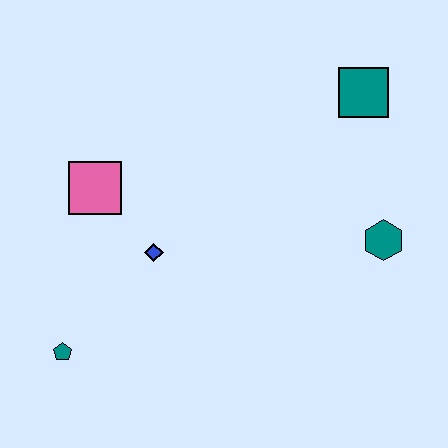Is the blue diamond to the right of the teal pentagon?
Yes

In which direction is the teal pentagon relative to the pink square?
The teal pentagon is below the pink square.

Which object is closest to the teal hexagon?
The teal square is closest to the teal hexagon.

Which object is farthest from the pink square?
The teal hexagon is farthest from the pink square.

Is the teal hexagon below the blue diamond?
No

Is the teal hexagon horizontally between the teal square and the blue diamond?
No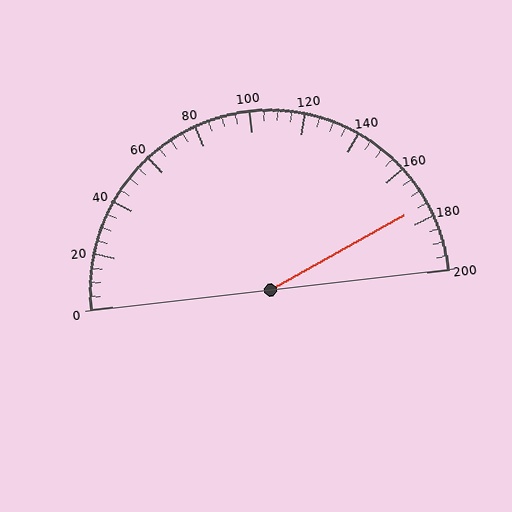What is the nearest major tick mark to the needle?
The nearest major tick mark is 180.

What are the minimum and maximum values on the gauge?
The gauge ranges from 0 to 200.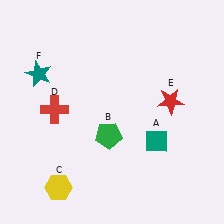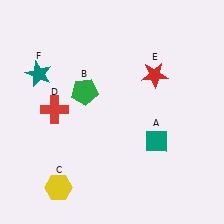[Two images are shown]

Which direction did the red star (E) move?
The red star (E) moved up.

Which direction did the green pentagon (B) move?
The green pentagon (B) moved up.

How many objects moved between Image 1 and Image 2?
2 objects moved between the two images.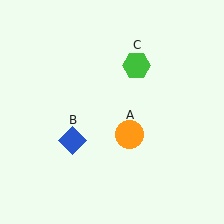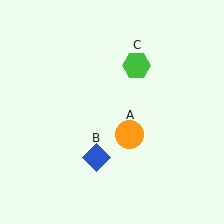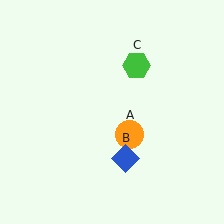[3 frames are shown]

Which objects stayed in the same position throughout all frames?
Orange circle (object A) and green hexagon (object C) remained stationary.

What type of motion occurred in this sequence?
The blue diamond (object B) rotated counterclockwise around the center of the scene.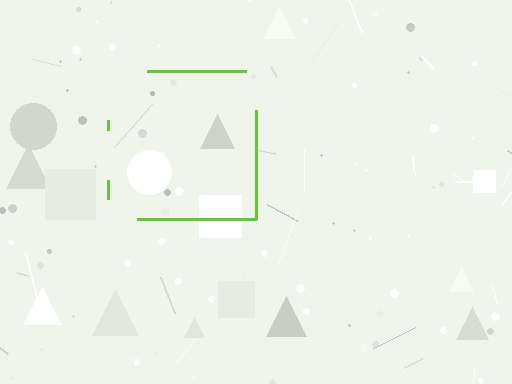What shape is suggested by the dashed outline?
The dashed outline suggests a square.